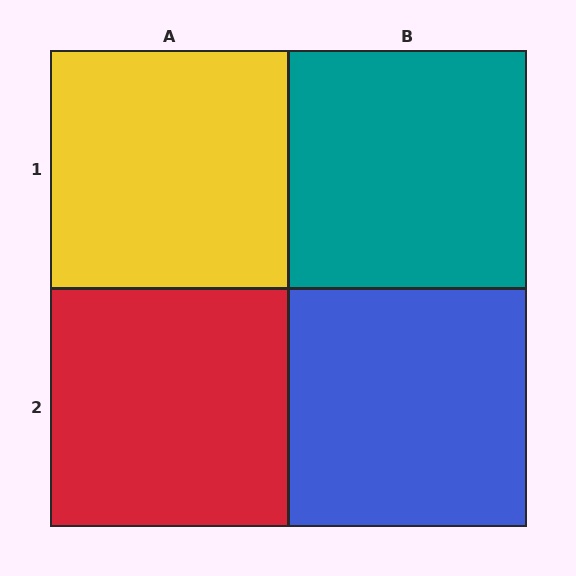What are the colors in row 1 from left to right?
Yellow, teal.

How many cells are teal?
1 cell is teal.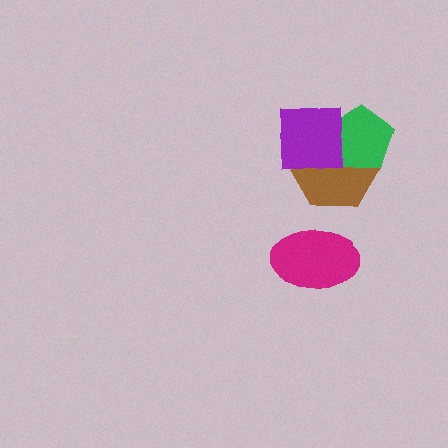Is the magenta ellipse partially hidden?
No, no other shape covers it.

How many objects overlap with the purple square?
2 objects overlap with the purple square.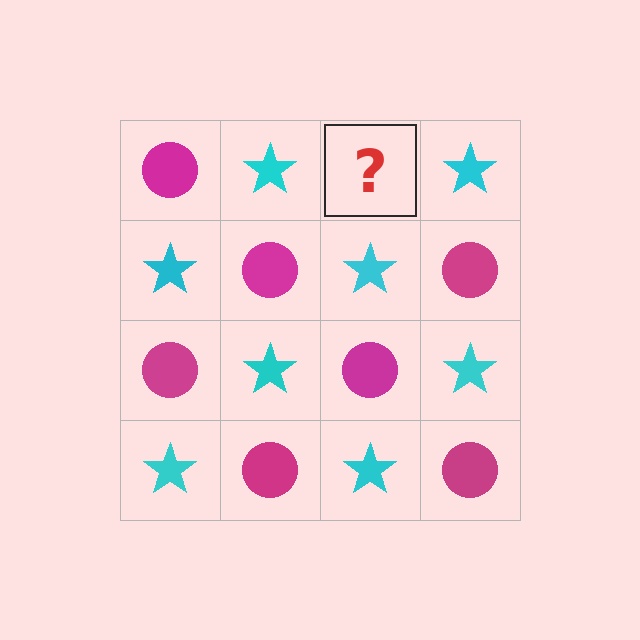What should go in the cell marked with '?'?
The missing cell should contain a magenta circle.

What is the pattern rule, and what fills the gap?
The rule is that it alternates magenta circle and cyan star in a checkerboard pattern. The gap should be filled with a magenta circle.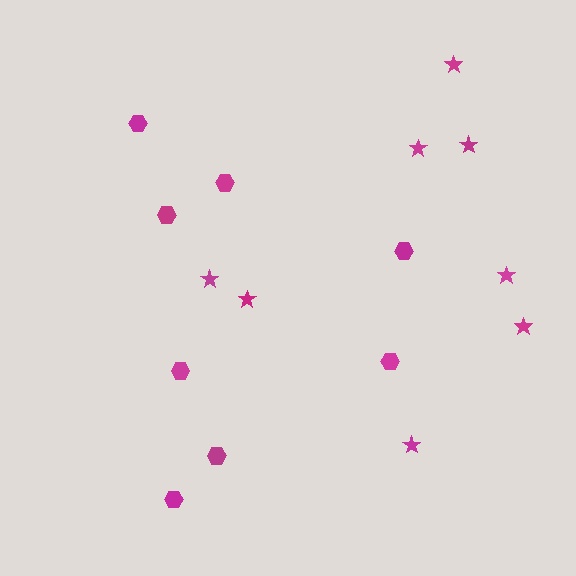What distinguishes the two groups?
There are 2 groups: one group of hexagons (8) and one group of stars (8).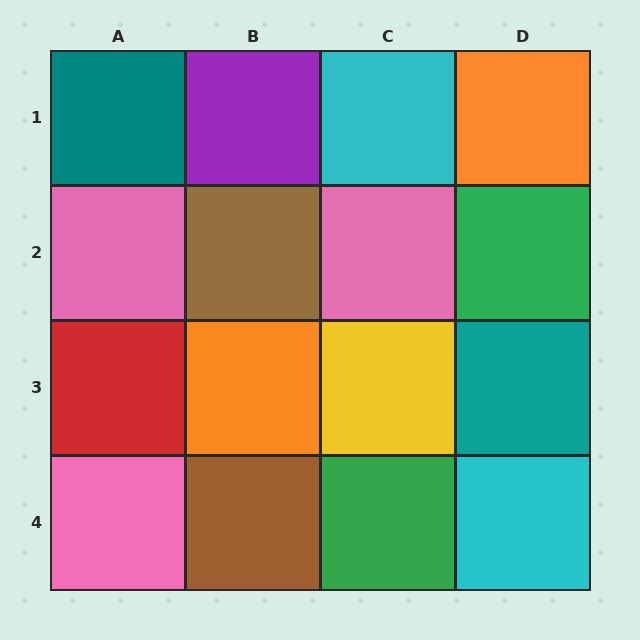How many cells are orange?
2 cells are orange.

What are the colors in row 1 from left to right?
Teal, purple, cyan, orange.